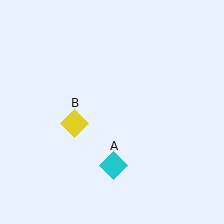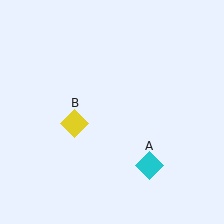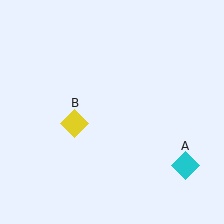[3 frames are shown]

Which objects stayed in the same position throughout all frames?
Yellow diamond (object B) remained stationary.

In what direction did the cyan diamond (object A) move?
The cyan diamond (object A) moved right.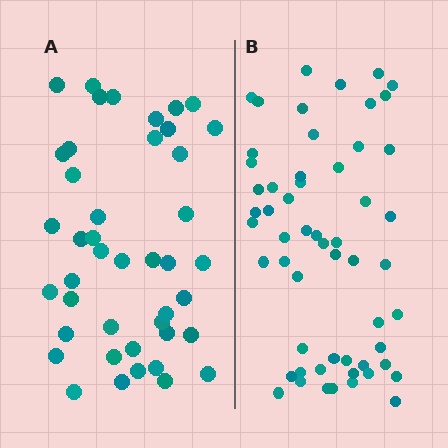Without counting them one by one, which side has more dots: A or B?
Region B (the right region) has more dots.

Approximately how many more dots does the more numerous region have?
Region B has approximately 15 more dots than region A.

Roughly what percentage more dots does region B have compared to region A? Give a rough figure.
About 30% more.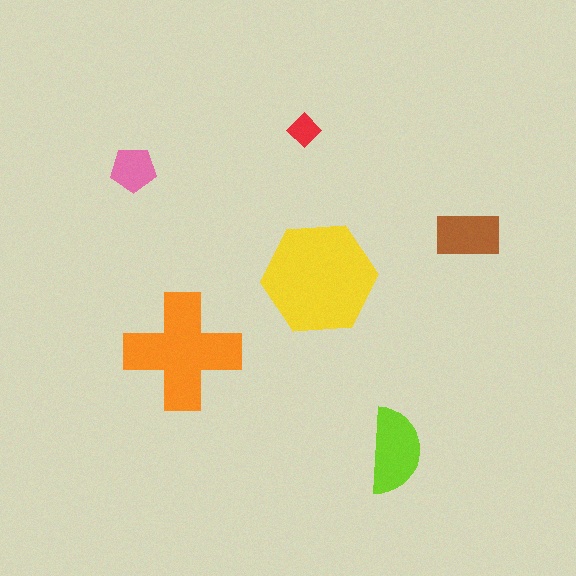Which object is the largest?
The yellow hexagon.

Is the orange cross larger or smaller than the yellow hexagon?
Smaller.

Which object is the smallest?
The red diamond.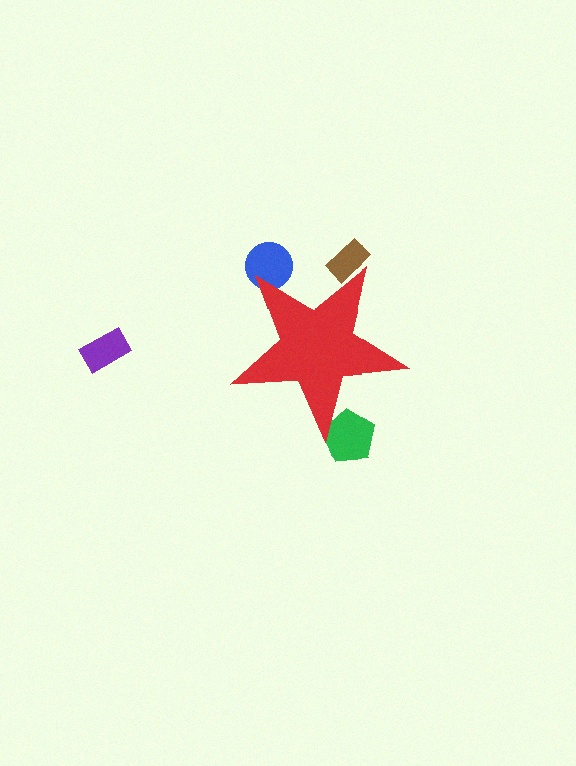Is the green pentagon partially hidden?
Yes, the green pentagon is partially hidden behind the red star.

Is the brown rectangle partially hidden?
Yes, the brown rectangle is partially hidden behind the red star.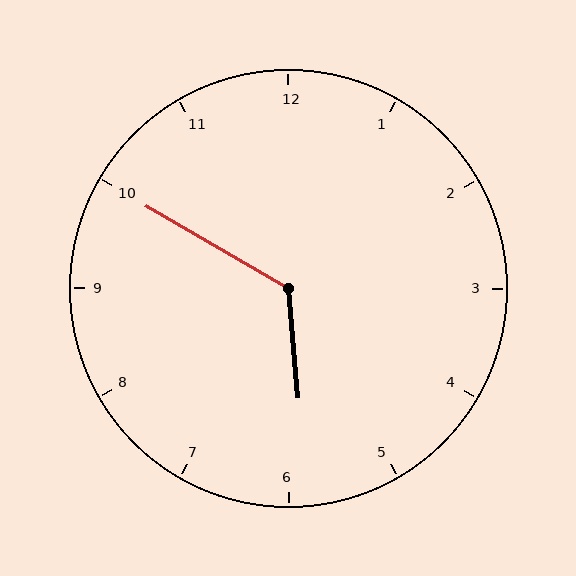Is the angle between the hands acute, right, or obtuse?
It is obtuse.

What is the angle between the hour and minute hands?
Approximately 125 degrees.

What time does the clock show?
5:50.